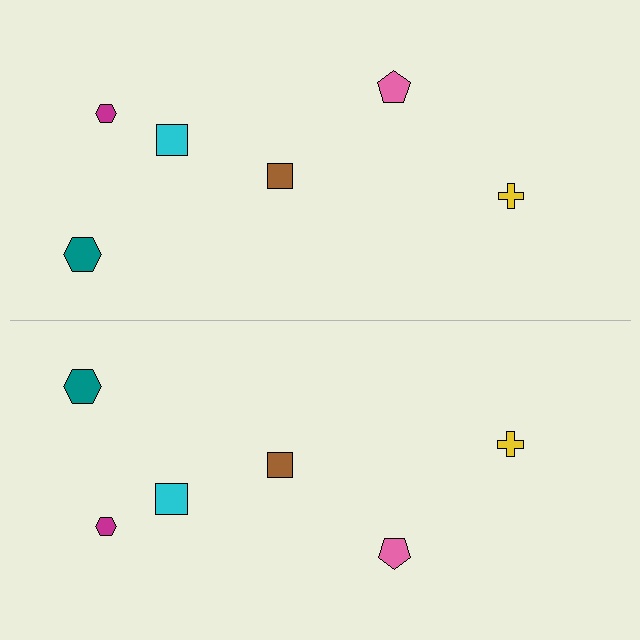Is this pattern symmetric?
Yes, this pattern has bilateral (reflection) symmetry.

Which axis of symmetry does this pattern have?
The pattern has a horizontal axis of symmetry running through the center of the image.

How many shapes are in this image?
There are 12 shapes in this image.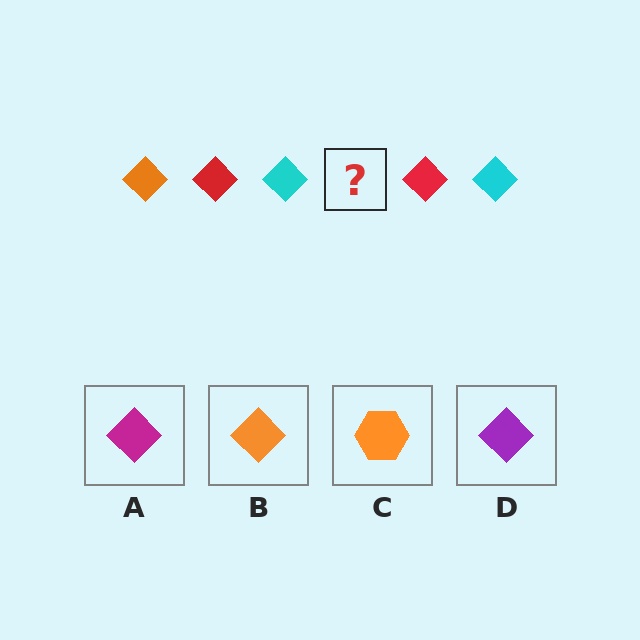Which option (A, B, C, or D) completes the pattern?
B.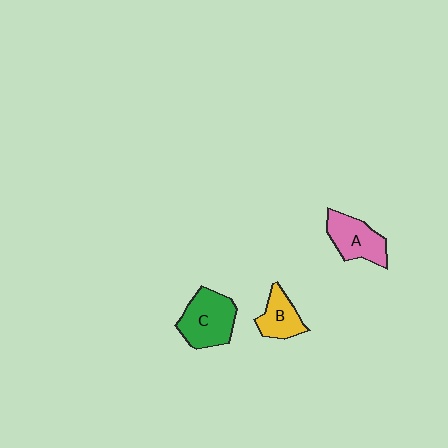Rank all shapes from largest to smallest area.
From largest to smallest: C (green), A (pink), B (yellow).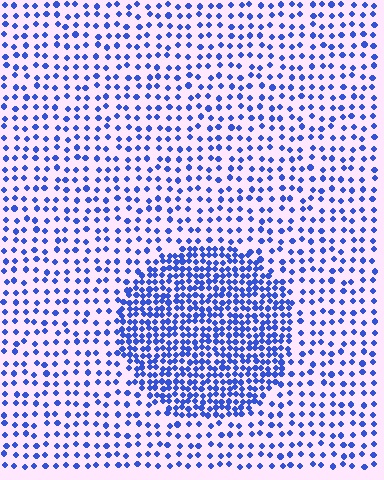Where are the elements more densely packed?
The elements are more densely packed inside the circle boundary.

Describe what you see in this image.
The image contains small blue elements arranged at two different densities. A circle-shaped region is visible where the elements are more densely packed than the surrounding area.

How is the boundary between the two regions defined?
The boundary is defined by a change in element density (approximately 2.4x ratio). All elements are the same color, size, and shape.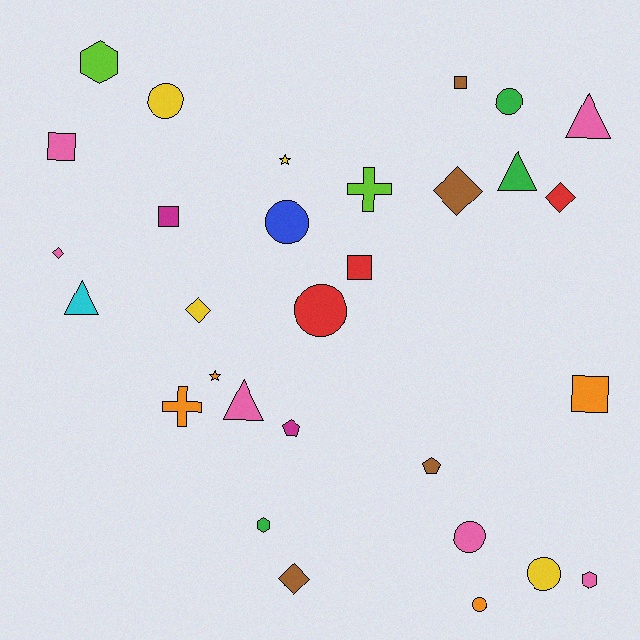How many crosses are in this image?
There are 2 crosses.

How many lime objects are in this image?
There are 2 lime objects.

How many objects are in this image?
There are 30 objects.